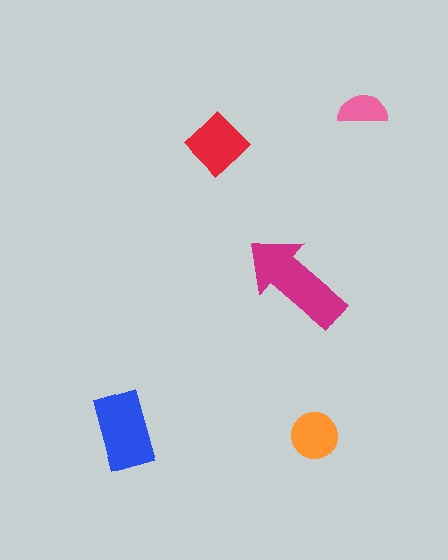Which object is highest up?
The pink semicircle is topmost.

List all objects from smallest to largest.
The pink semicircle, the orange circle, the red diamond, the blue rectangle, the magenta arrow.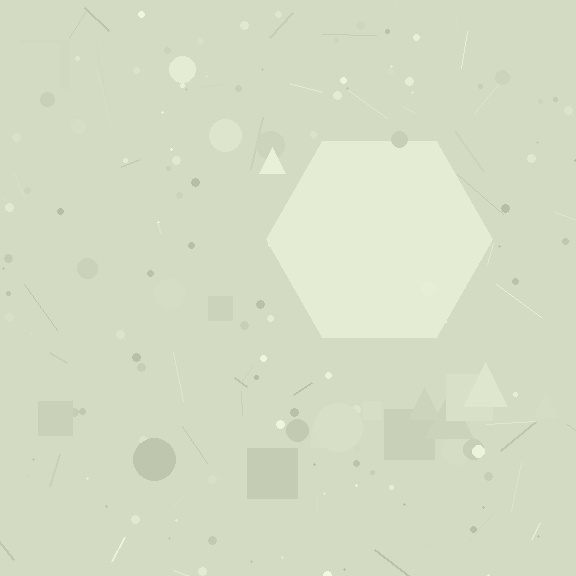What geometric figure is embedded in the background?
A hexagon is embedded in the background.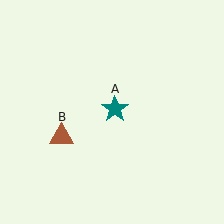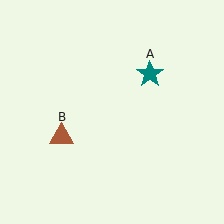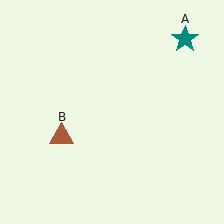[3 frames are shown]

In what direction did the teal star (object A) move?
The teal star (object A) moved up and to the right.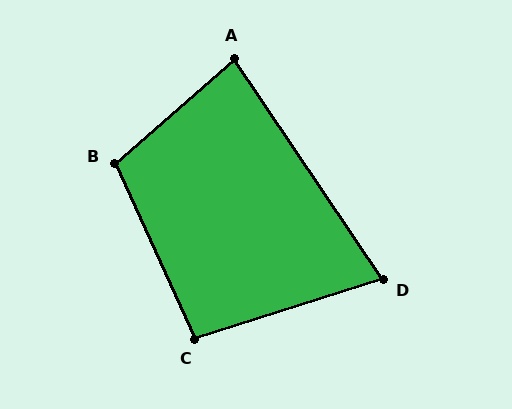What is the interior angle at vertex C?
Approximately 97 degrees (obtuse).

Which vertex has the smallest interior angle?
D, at approximately 74 degrees.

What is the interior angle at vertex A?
Approximately 83 degrees (acute).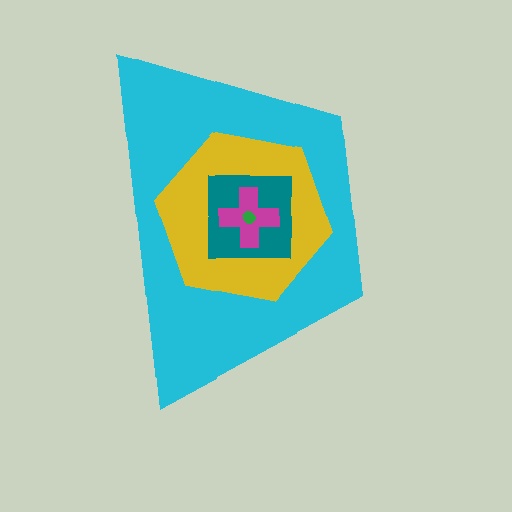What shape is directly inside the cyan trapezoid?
The yellow hexagon.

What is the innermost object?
The green circle.